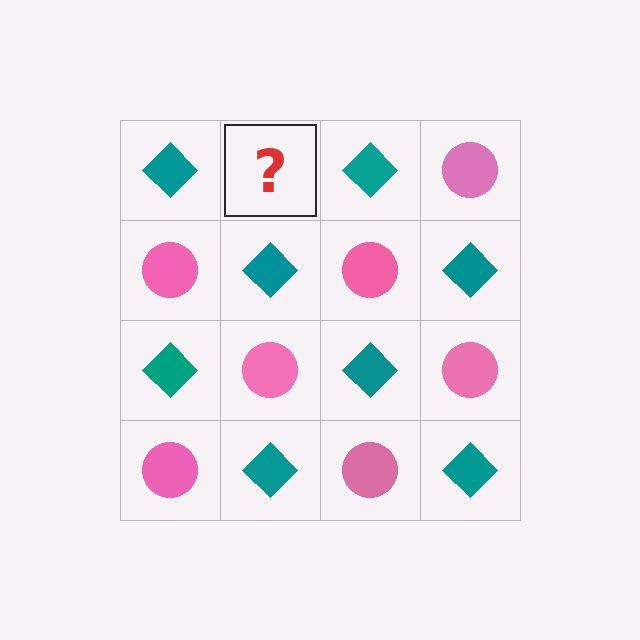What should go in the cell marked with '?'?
The missing cell should contain a pink circle.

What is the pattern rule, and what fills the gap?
The rule is that it alternates teal diamond and pink circle in a checkerboard pattern. The gap should be filled with a pink circle.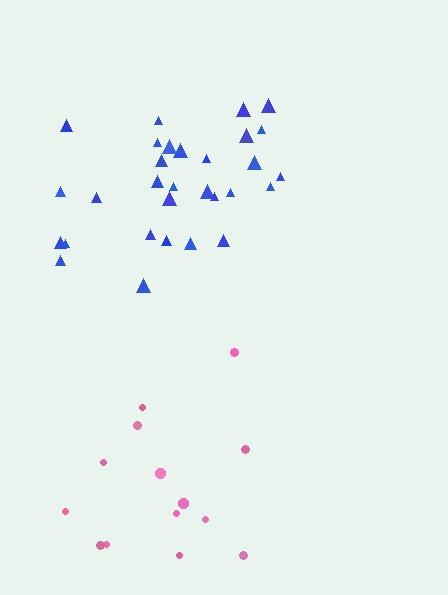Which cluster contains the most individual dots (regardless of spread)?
Blue (30).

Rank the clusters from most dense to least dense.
blue, pink.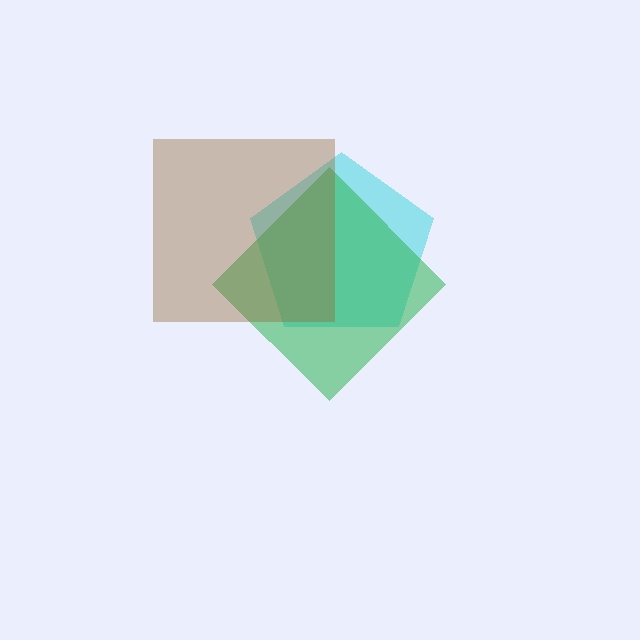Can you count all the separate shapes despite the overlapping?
Yes, there are 3 separate shapes.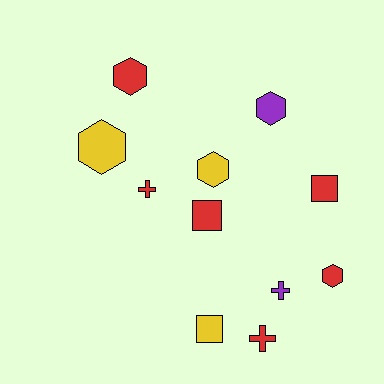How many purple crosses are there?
There is 1 purple cross.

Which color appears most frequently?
Red, with 6 objects.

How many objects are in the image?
There are 11 objects.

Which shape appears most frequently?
Hexagon, with 5 objects.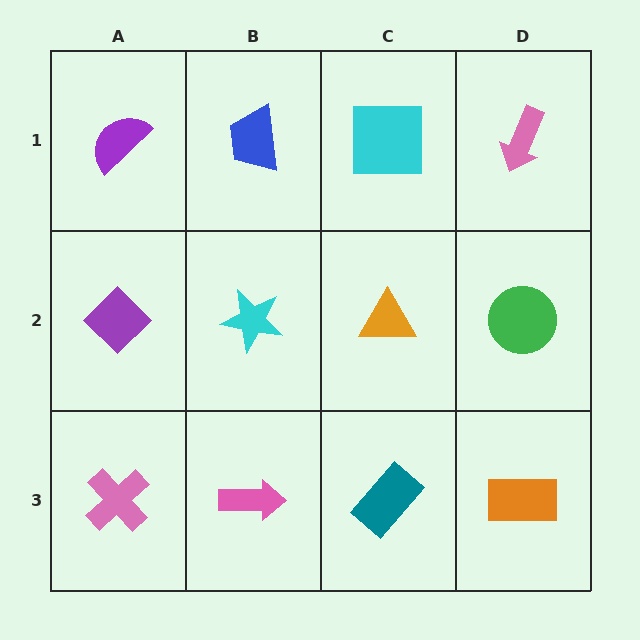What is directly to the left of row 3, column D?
A teal rectangle.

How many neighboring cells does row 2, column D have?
3.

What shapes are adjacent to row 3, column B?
A cyan star (row 2, column B), a pink cross (row 3, column A), a teal rectangle (row 3, column C).